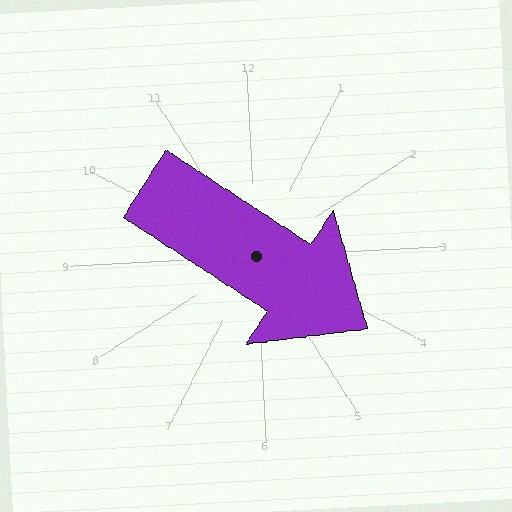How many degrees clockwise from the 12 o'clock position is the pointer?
Approximately 126 degrees.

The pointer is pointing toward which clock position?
Roughly 4 o'clock.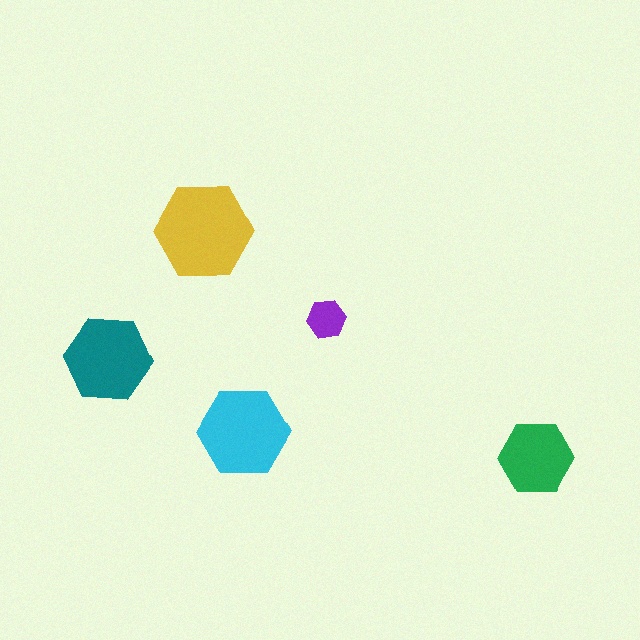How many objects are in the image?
There are 5 objects in the image.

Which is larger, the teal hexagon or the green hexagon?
The teal one.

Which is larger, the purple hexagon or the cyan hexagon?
The cyan one.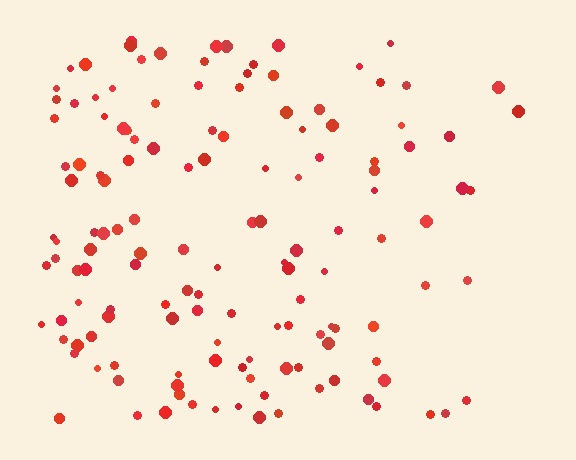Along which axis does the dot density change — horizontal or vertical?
Horizontal.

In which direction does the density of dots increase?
From right to left, with the left side densest.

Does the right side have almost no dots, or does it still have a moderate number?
Still a moderate number, just noticeably fewer than the left.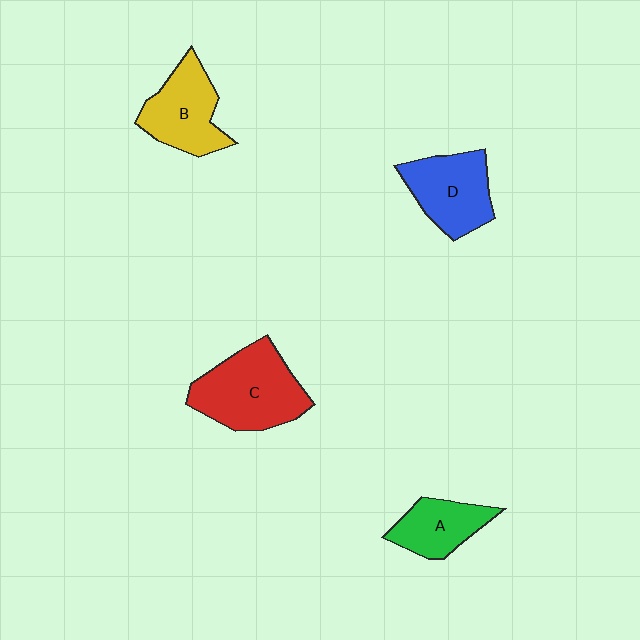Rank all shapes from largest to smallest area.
From largest to smallest: C (red), D (blue), B (yellow), A (green).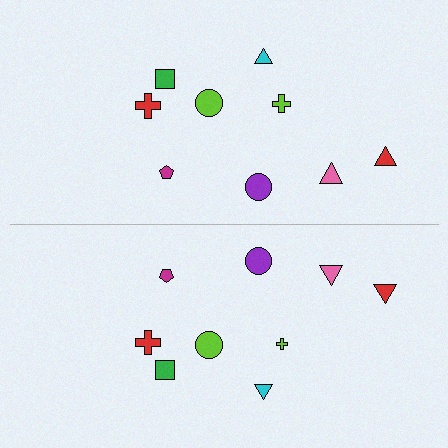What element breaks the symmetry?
The lime cross on the bottom side has a different size than its mirror counterpart.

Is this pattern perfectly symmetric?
No, the pattern is not perfectly symmetric. The lime cross on the bottom side has a different size than its mirror counterpart.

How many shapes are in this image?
There are 18 shapes in this image.